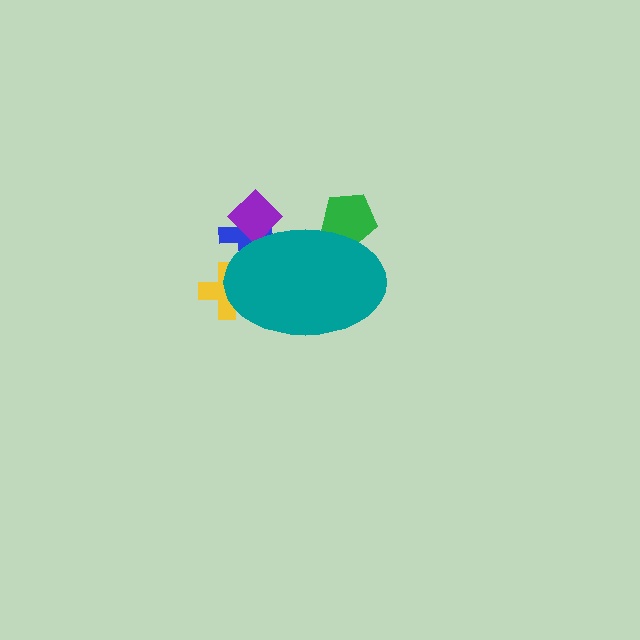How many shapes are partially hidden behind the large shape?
4 shapes are partially hidden.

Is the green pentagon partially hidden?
Yes, the green pentagon is partially hidden behind the teal ellipse.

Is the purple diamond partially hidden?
Yes, the purple diamond is partially hidden behind the teal ellipse.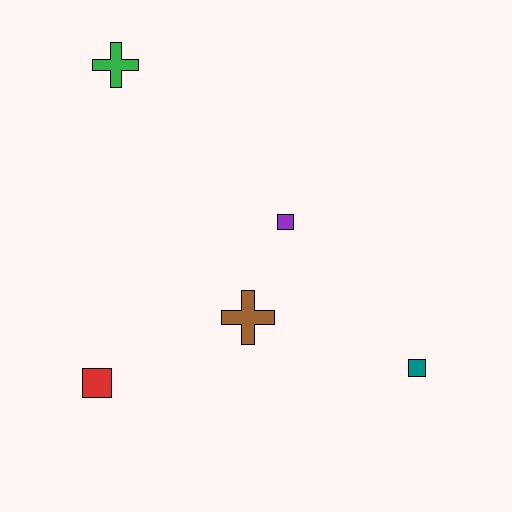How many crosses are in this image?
There are 2 crosses.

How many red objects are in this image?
There is 1 red object.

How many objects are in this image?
There are 5 objects.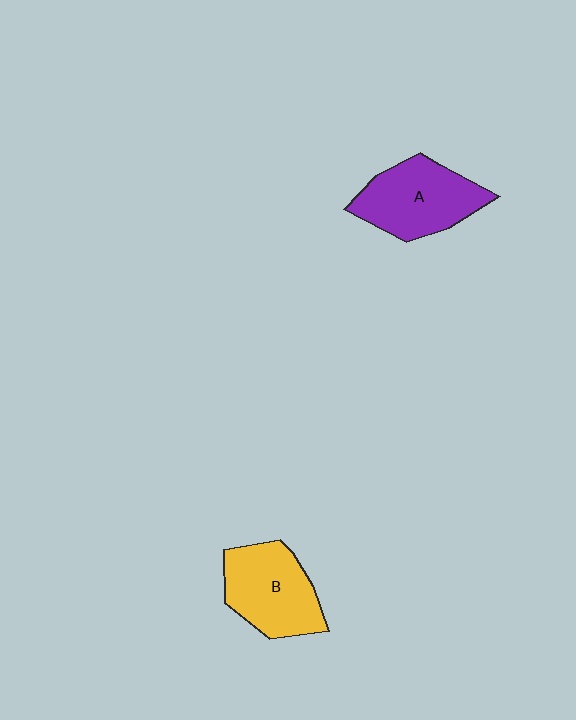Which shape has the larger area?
Shape A (purple).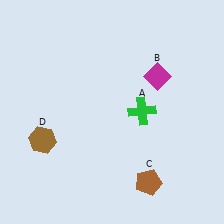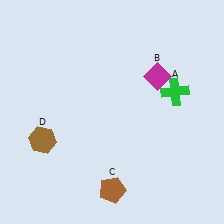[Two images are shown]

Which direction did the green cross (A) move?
The green cross (A) moved right.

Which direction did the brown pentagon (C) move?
The brown pentagon (C) moved left.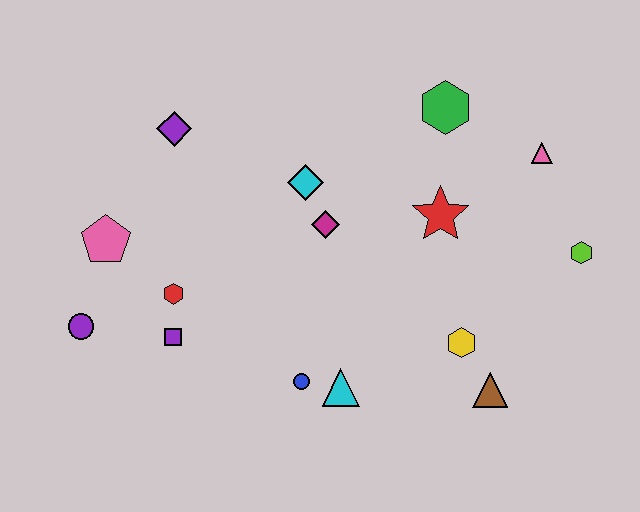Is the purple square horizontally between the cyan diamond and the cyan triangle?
No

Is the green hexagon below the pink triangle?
No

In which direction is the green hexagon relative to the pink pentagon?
The green hexagon is to the right of the pink pentagon.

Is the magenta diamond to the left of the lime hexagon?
Yes